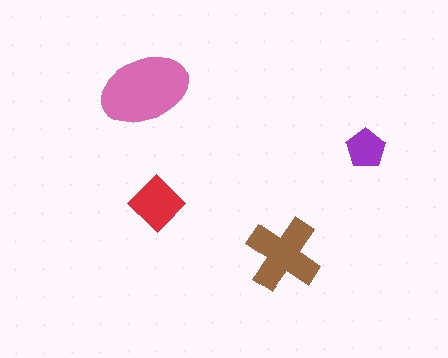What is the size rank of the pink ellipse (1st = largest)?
1st.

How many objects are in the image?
There are 4 objects in the image.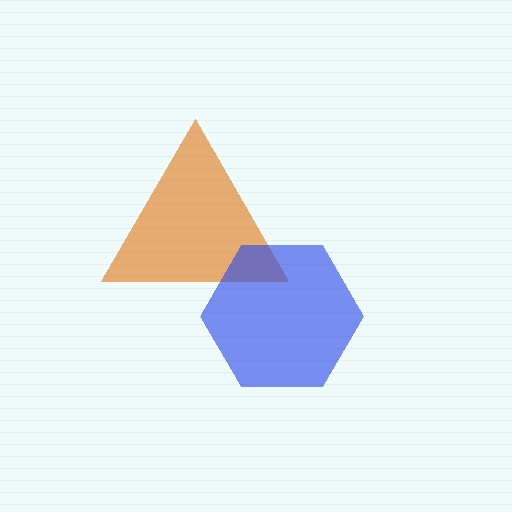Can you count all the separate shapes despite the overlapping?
Yes, there are 2 separate shapes.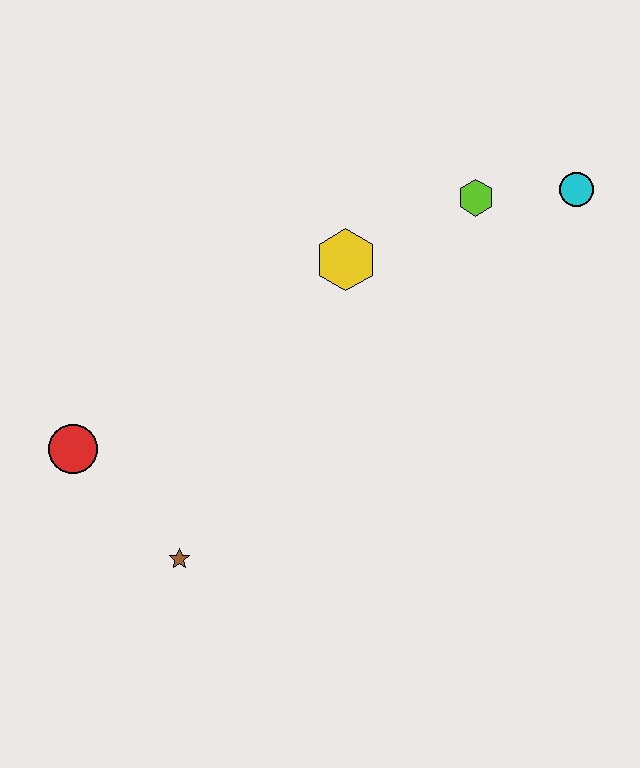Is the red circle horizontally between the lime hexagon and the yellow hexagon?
No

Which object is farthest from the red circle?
The cyan circle is farthest from the red circle.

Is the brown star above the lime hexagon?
No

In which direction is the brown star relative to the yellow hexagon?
The brown star is below the yellow hexagon.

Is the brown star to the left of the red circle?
No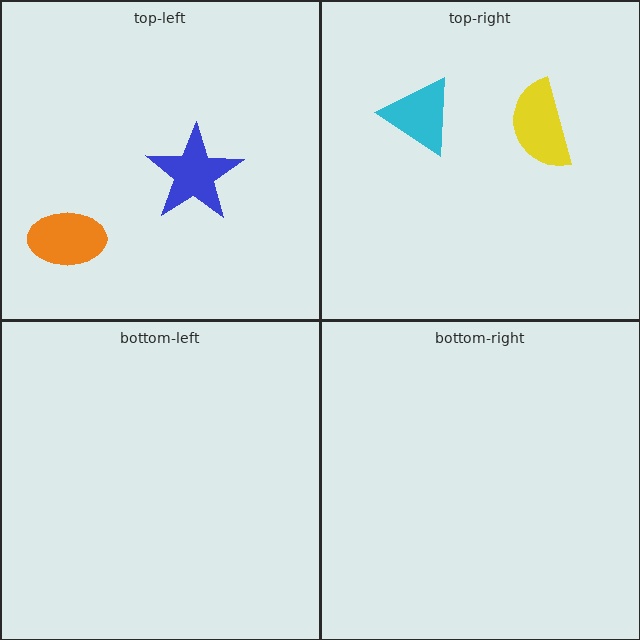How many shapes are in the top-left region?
2.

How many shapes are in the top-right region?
2.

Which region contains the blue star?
The top-left region.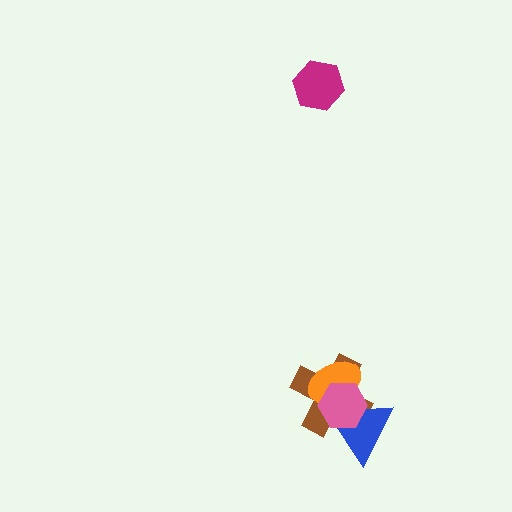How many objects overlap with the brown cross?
3 objects overlap with the brown cross.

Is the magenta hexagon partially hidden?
No, no other shape covers it.